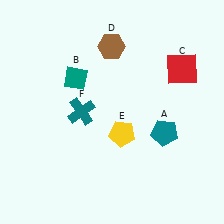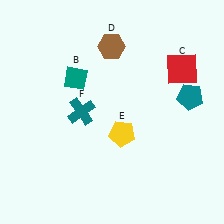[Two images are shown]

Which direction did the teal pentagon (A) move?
The teal pentagon (A) moved up.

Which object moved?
The teal pentagon (A) moved up.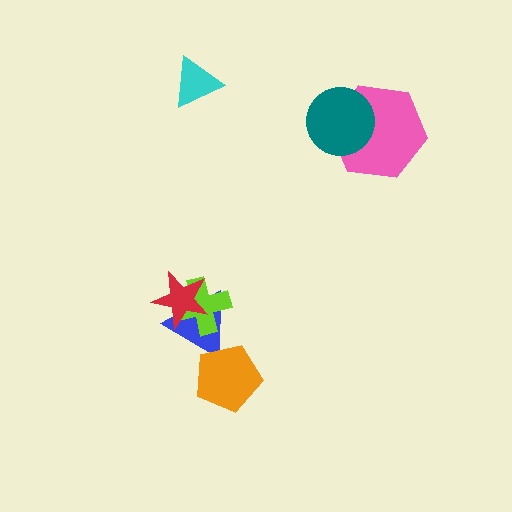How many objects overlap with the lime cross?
2 objects overlap with the lime cross.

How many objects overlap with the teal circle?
1 object overlaps with the teal circle.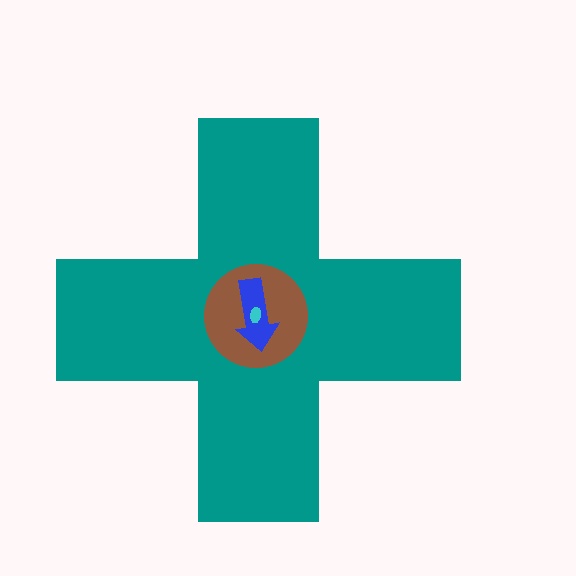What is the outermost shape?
The teal cross.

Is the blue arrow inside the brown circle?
Yes.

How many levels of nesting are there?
4.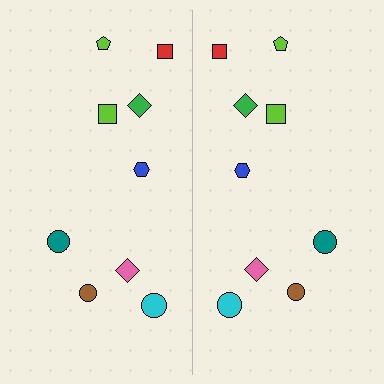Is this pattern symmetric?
Yes, this pattern has bilateral (reflection) symmetry.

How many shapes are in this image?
There are 18 shapes in this image.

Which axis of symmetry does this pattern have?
The pattern has a vertical axis of symmetry running through the center of the image.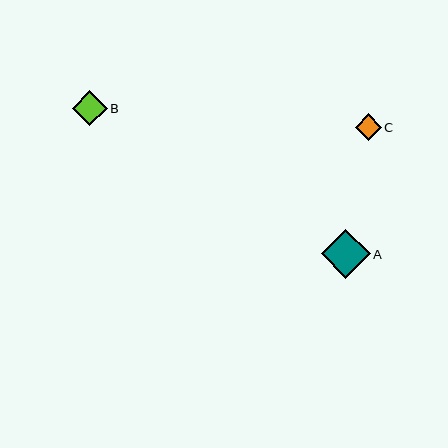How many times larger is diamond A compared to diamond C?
Diamond A is approximately 1.9 times the size of diamond C.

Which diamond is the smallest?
Diamond C is the smallest with a size of approximately 26 pixels.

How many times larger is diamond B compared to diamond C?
Diamond B is approximately 1.3 times the size of diamond C.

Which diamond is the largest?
Diamond A is the largest with a size of approximately 49 pixels.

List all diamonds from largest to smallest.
From largest to smallest: A, B, C.